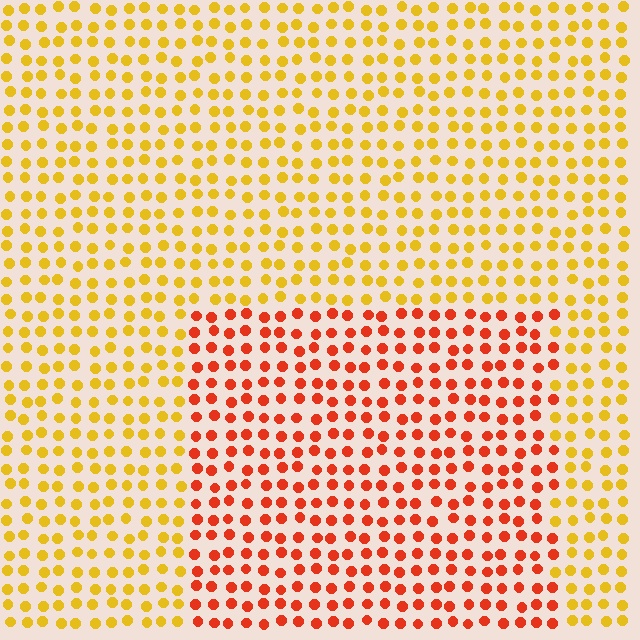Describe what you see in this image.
The image is filled with small yellow elements in a uniform arrangement. A rectangle-shaped region is visible where the elements are tinted to a slightly different hue, forming a subtle color boundary.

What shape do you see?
I see a rectangle.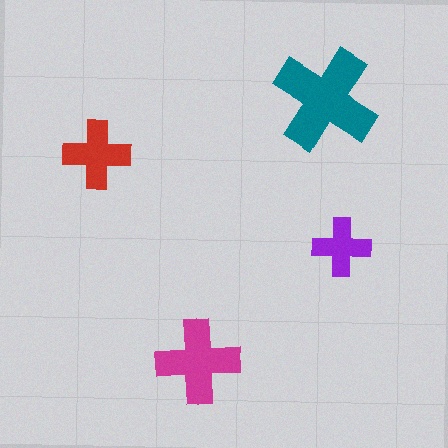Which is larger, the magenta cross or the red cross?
The magenta one.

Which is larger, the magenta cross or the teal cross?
The teal one.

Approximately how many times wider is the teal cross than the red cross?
About 1.5 times wider.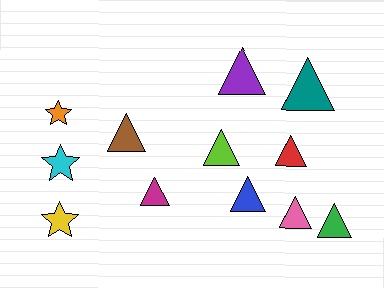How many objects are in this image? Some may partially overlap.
There are 12 objects.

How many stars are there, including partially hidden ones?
There are 3 stars.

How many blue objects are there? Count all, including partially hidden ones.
There is 1 blue object.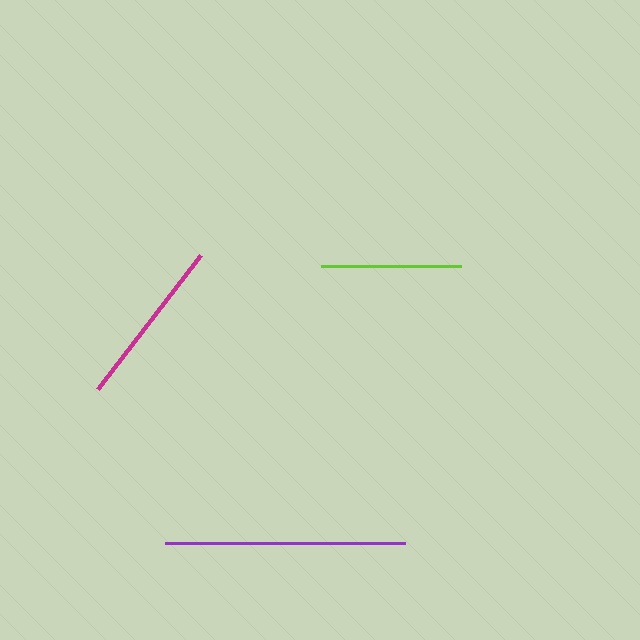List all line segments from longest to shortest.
From longest to shortest: purple, magenta, lime.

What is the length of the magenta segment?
The magenta segment is approximately 169 pixels long.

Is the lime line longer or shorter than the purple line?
The purple line is longer than the lime line.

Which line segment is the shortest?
The lime line is the shortest at approximately 140 pixels.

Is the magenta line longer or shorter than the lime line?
The magenta line is longer than the lime line.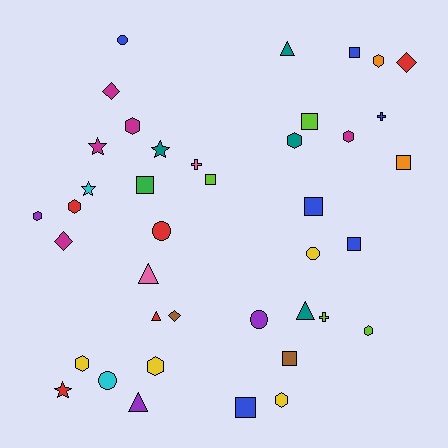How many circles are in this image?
There are 5 circles.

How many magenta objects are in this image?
There are 5 magenta objects.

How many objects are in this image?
There are 40 objects.